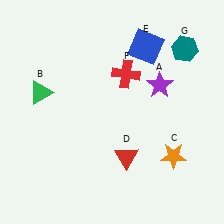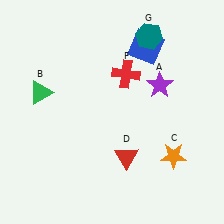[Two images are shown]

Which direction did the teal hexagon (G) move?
The teal hexagon (G) moved left.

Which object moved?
The teal hexagon (G) moved left.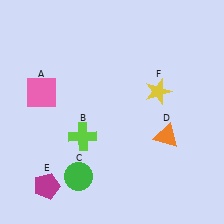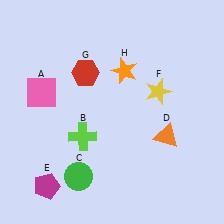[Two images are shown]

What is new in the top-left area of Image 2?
A red hexagon (G) was added in the top-left area of Image 2.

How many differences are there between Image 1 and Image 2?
There are 2 differences between the two images.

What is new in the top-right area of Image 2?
An orange star (H) was added in the top-right area of Image 2.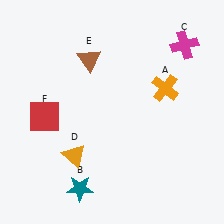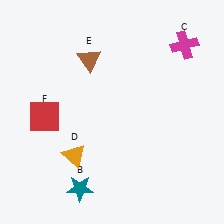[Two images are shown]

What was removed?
The orange cross (A) was removed in Image 2.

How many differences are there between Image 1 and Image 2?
There is 1 difference between the two images.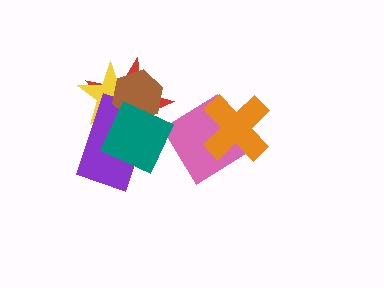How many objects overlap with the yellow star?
4 objects overlap with the yellow star.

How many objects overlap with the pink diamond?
1 object overlaps with the pink diamond.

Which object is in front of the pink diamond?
The orange cross is in front of the pink diamond.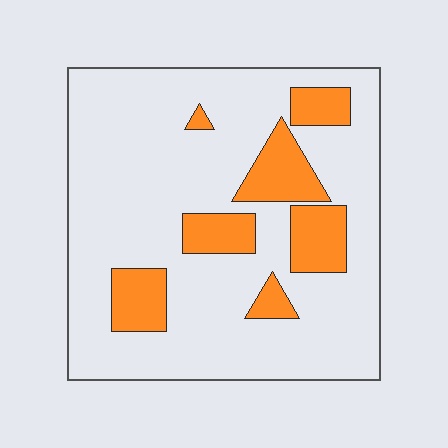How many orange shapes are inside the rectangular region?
7.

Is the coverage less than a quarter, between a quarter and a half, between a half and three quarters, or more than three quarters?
Less than a quarter.